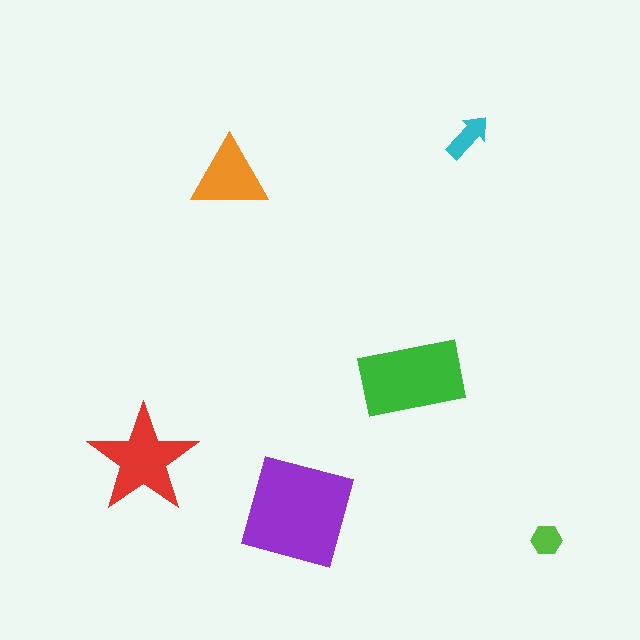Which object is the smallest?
The lime hexagon.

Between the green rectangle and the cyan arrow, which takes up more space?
The green rectangle.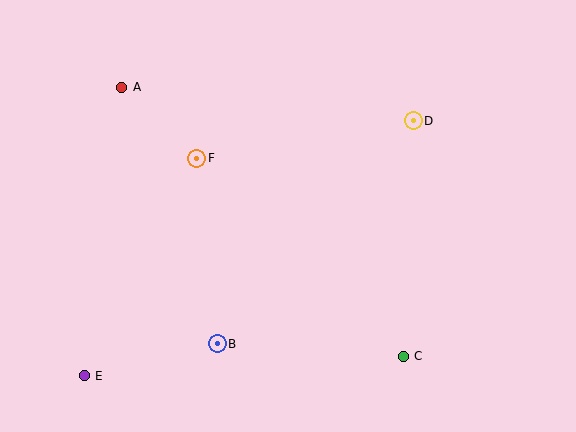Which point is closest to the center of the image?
Point F at (197, 158) is closest to the center.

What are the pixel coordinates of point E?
Point E is at (84, 376).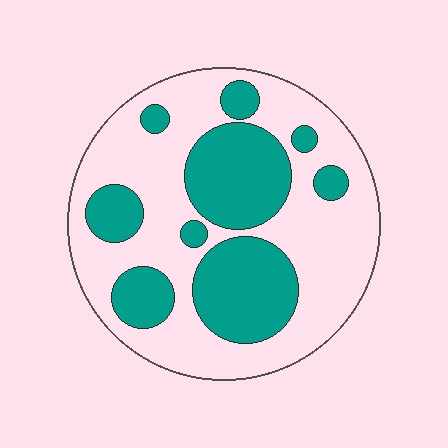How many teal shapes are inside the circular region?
9.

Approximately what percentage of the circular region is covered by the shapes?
Approximately 35%.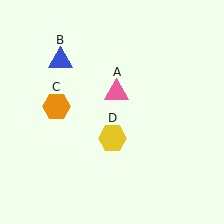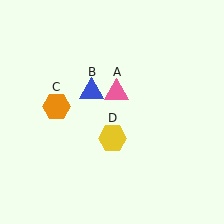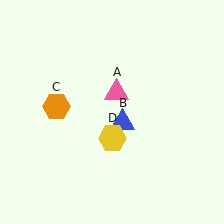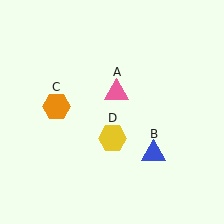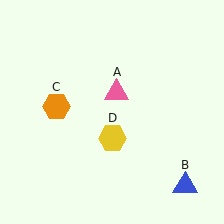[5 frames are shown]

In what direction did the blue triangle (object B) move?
The blue triangle (object B) moved down and to the right.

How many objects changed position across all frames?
1 object changed position: blue triangle (object B).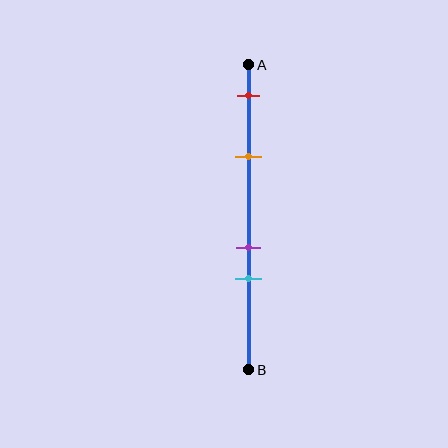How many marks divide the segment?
There are 4 marks dividing the segment.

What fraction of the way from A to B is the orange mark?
The orange mark is approximately 30% (0.3) of the way from A to B.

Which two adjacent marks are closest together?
The purple and cyan marks are the closest adjacent pair.